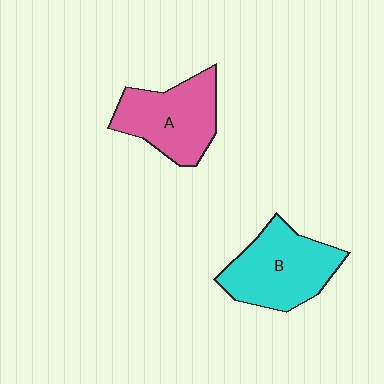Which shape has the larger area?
Shape B (cyan).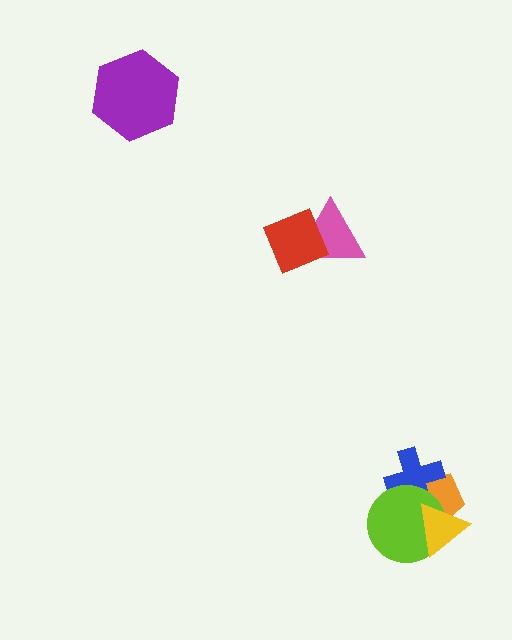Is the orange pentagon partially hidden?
Yes, it is partially covered by another shape.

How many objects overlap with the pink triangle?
1 object overlaps with the pink triangle.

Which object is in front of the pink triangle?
The red diamond is in front of the pink triangle.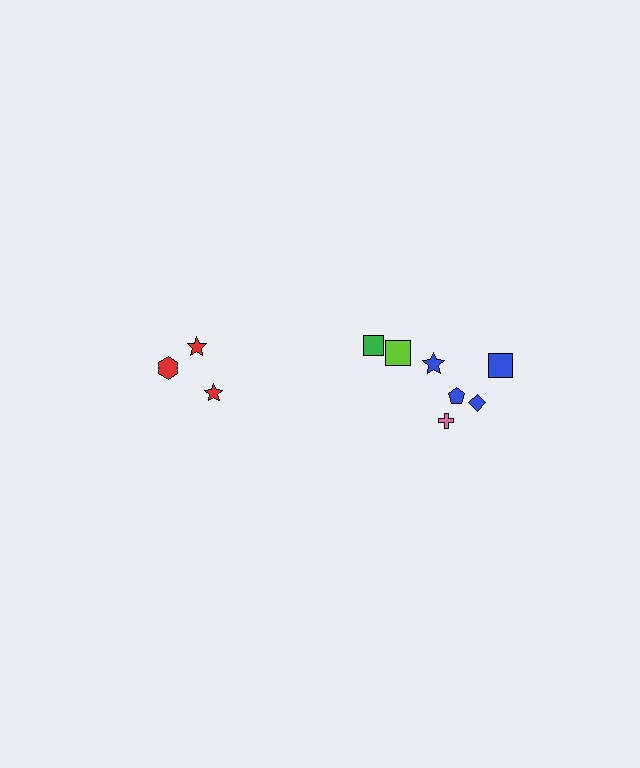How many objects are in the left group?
There are 3 objects.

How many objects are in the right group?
There are 7 objects.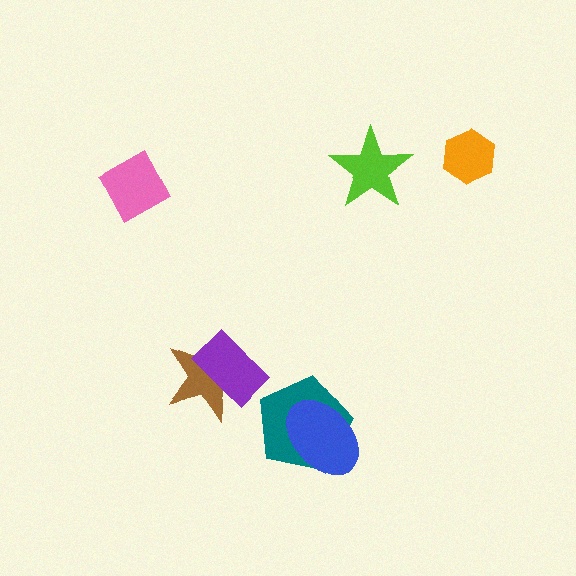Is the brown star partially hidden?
Yes, it is partially covered by another shape.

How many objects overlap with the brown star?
1 object overlaps with the brown star.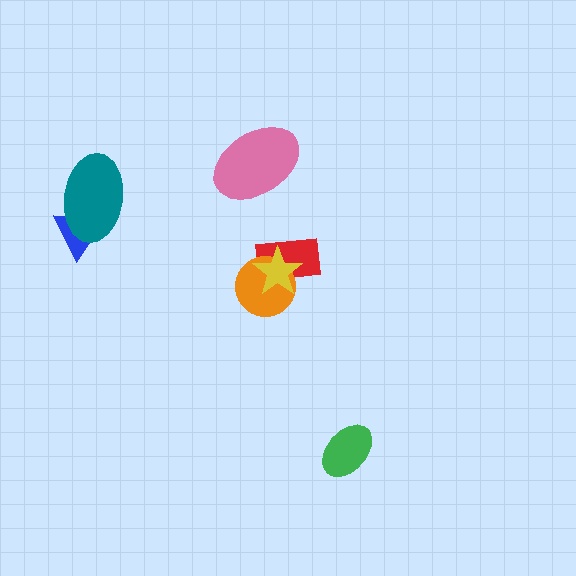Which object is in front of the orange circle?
The yellow star is in front of the orange circle.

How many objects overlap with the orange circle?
2 objects overlap with the orange circle.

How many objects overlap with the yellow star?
2 objects overlap with the yellow star.